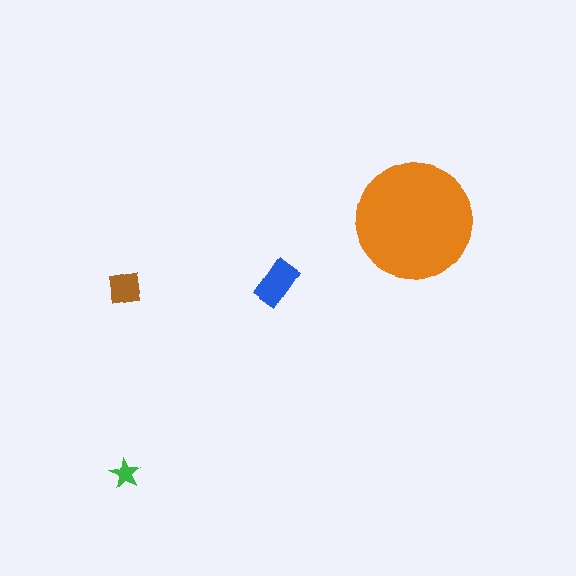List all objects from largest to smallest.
The orange circle, the blue rectangle, the brown square, the green star.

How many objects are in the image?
There are 4 objects in the image.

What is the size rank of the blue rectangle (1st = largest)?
2nd.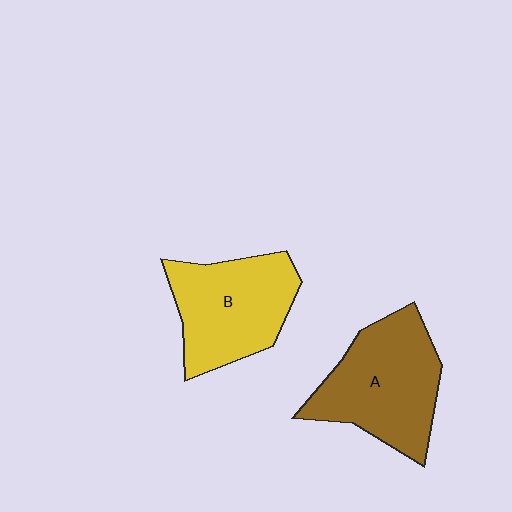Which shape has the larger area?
Shape A (brown).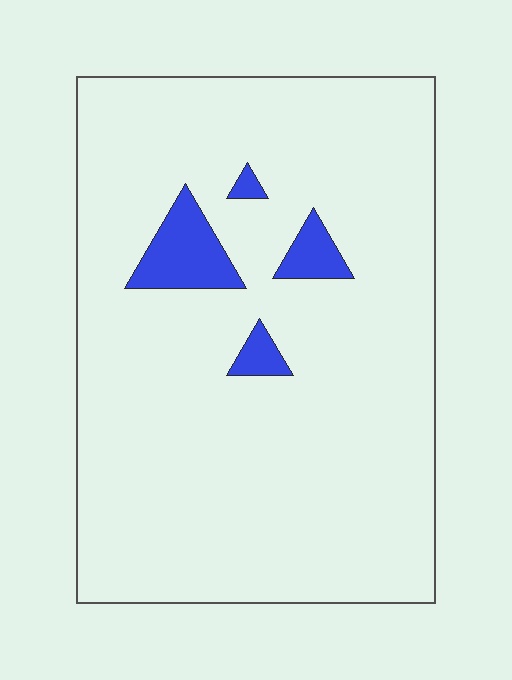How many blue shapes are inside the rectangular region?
4.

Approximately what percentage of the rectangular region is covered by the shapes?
Approximately 5%.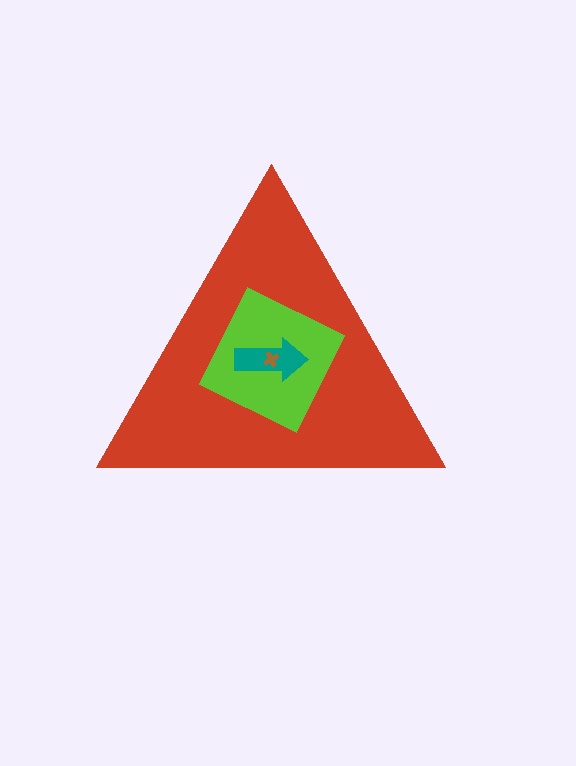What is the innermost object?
The brown cross.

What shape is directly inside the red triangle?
The lime diamond.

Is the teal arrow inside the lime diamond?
Yes.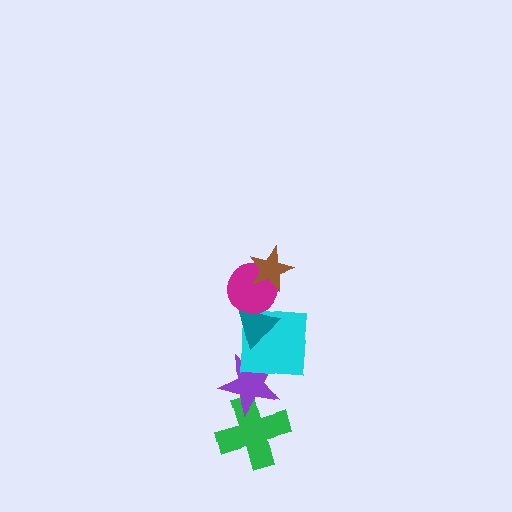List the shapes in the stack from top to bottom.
From top to bottom: the brown star, the magenta circle, the teal triangle, the cyan square, the purple star, the green cross.